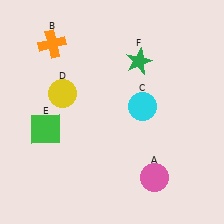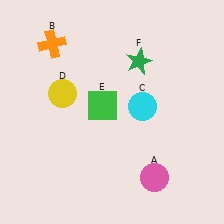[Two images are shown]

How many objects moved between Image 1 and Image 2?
1 object moved between the two images.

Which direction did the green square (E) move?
The green square (E) moved right.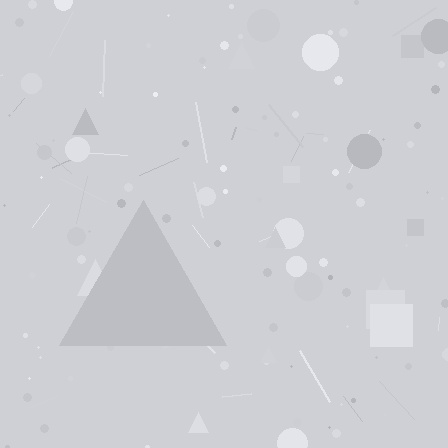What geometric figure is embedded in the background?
A triangle is embedded in the background.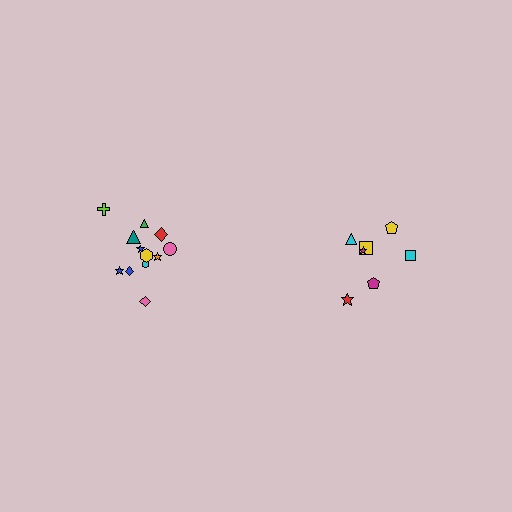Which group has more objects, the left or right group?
The left group.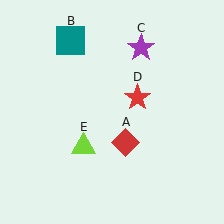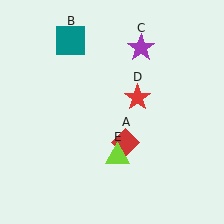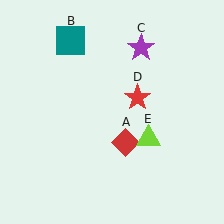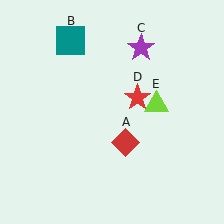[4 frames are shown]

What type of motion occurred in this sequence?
The lime triangle (object E) rotated counterclockwise around the center of the scene.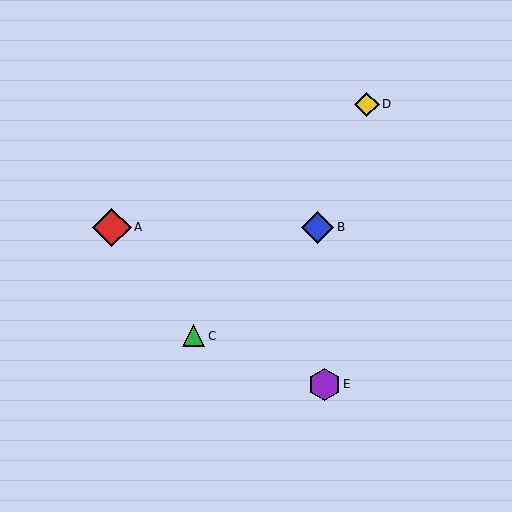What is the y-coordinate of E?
Object E is at y≈385.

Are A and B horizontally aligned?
Yes, both are at y≈227.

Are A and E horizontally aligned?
No, A is at y≈227 and E is at y≈385.